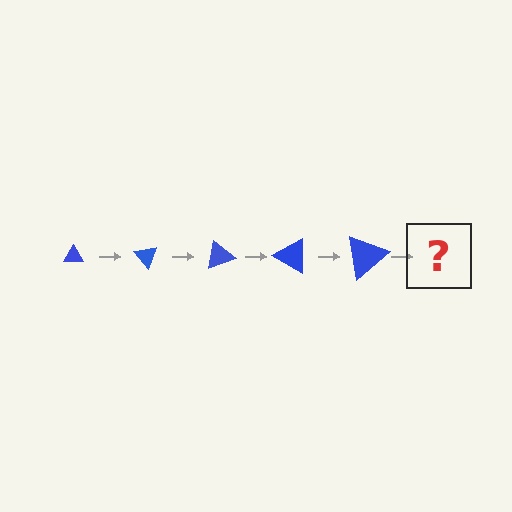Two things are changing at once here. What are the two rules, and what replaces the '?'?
The two rules are that the triangle grows larger each step and it rotates 50 degrees each step. The '?' should be a triangle, larger than the previous one and rotated 250 degrees from the start.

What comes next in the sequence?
The next element should be a triangle, larger than the previous one and rotated 250 degrees from the start.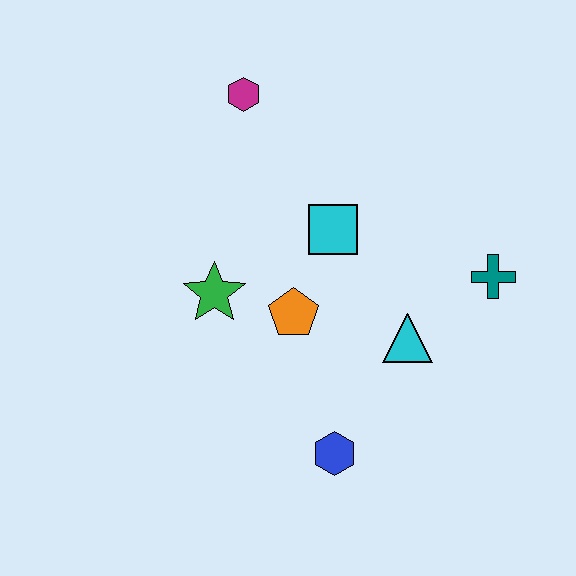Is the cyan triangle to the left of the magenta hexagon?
No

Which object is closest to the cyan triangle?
The teal cross is closest to the cyan triangle.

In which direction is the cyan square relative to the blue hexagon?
The cyan square is above the blue hexagon.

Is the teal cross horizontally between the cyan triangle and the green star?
No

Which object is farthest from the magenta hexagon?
The blue hexagon is farthest from the magenta hexagon.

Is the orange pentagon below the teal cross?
Yes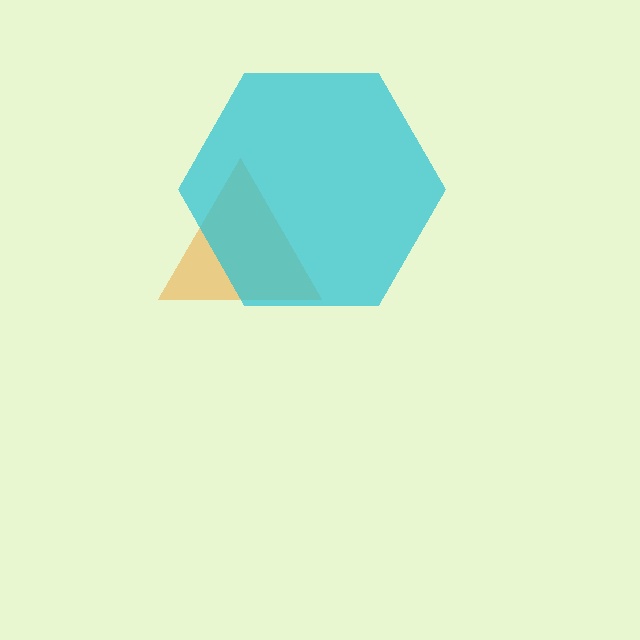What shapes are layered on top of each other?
The layered shapes are: an orange triangle, a cyan hexagon.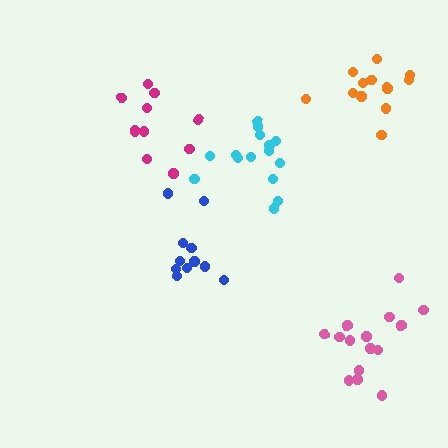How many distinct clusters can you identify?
There are 5 distinct clusters.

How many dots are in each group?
Group 1: 11 dots, Group 2: 11 dots, Group 3: 15 dots, Group 4: 13 dots, Group 5: 15 dots (65 total).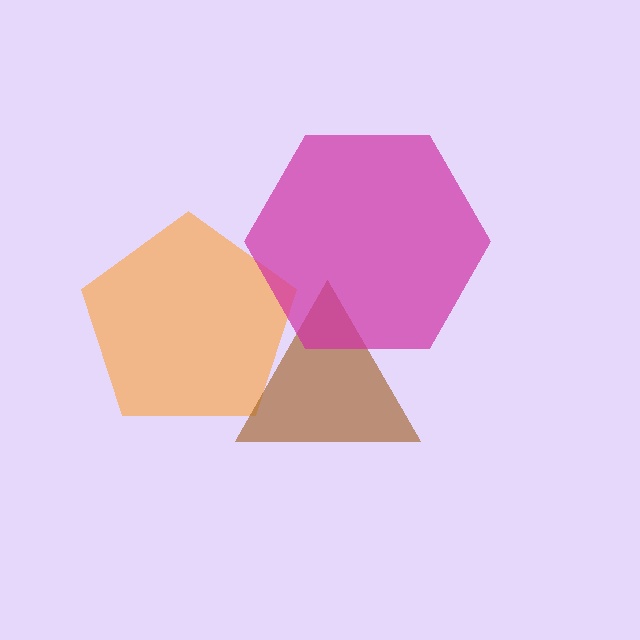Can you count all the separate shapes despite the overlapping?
Yes, there are 3 separate shapes.